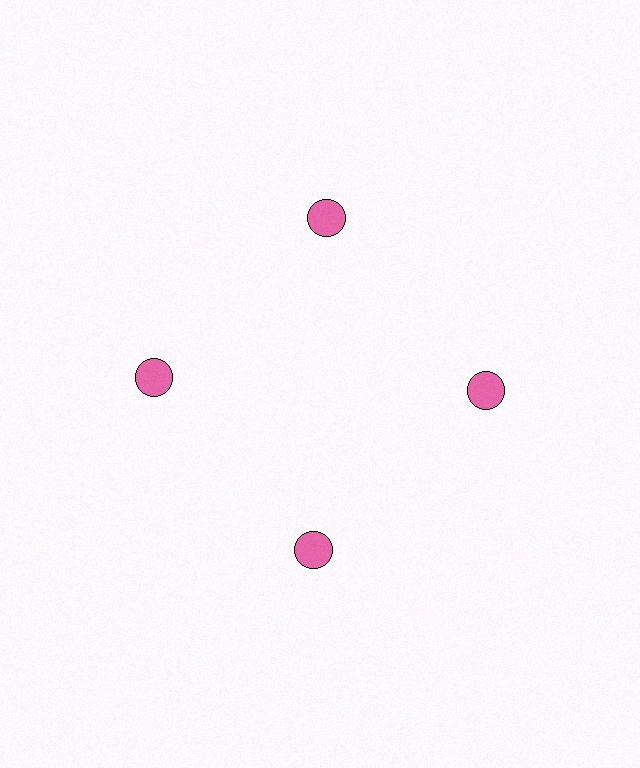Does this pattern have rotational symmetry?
Yes, this pattern has 4-fold rotational symmetry. It looks the same after rotating 90 degrees around the center.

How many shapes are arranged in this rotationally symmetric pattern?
There are 4 shapes, arranged in 4 groups of 1.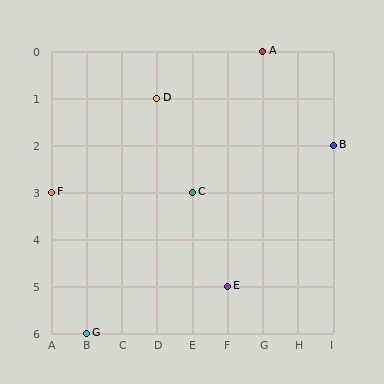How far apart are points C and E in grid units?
Points C and E are 1 column and 2 rows apart (about 2.2 grid units diagonally).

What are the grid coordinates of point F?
Point F is at grid coordinates (A, 3).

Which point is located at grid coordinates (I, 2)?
Point B is at (I, 2).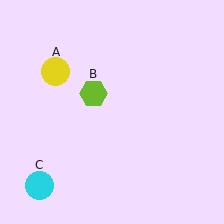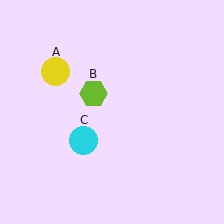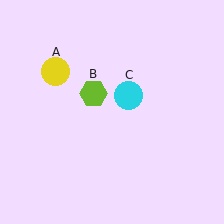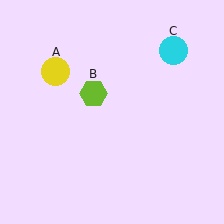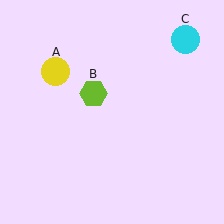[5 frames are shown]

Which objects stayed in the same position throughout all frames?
Yellow circle (object A) and lime hexagon (object B) remained stationary.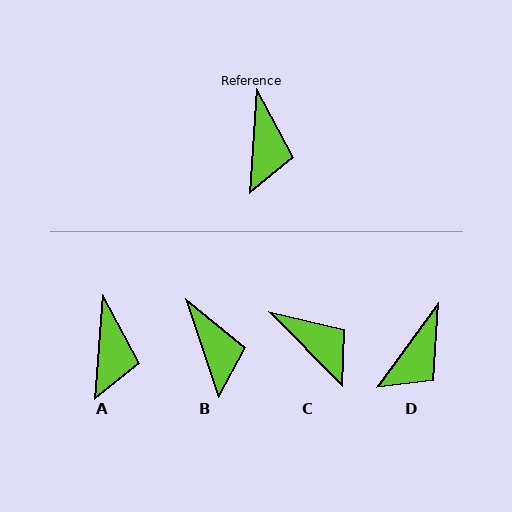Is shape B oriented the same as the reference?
No, it is off by about 22 degrees.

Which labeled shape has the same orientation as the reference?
A.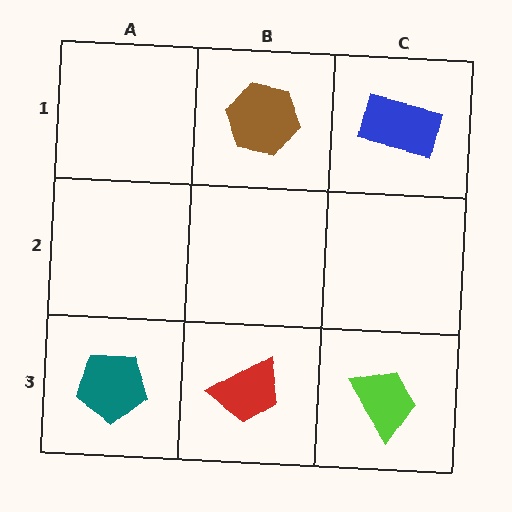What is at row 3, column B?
A red trapezoid.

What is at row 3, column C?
A lime trapezoid.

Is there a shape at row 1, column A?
No, that cell is empty.